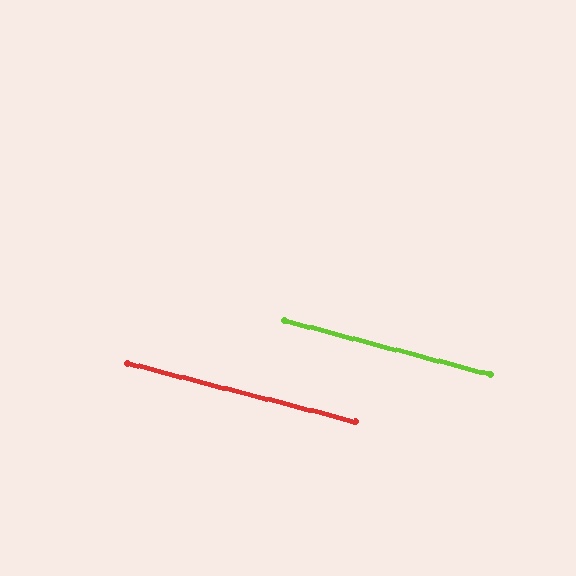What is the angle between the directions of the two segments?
Approximately 0 degrees.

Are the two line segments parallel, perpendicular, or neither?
Parallel — their directions differ by only 0.3°.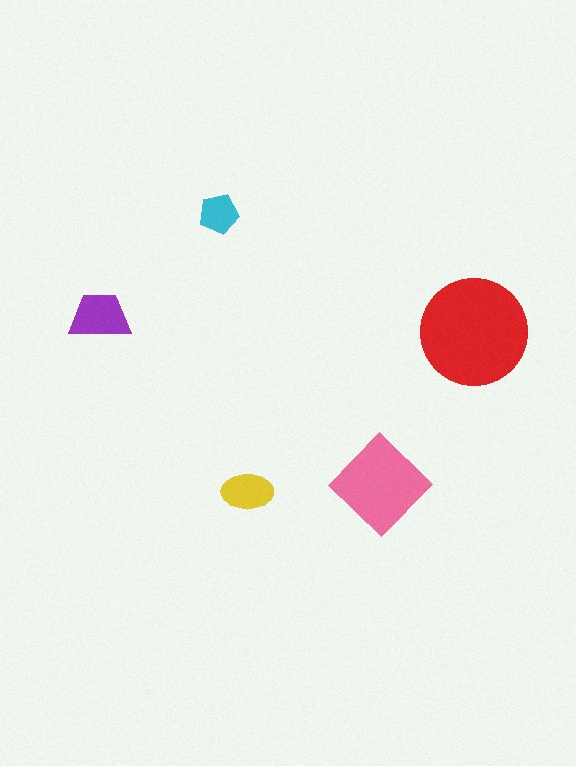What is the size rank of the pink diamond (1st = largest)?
2nd.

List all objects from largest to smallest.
The red circle, the pink diamond, the purple trapezoid, the yellow ellipse, the cyan pentagon.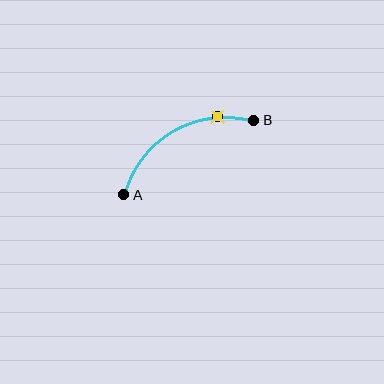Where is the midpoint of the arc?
The arc midpoint is the point on the curve farthest from the straight line joining A and B. It sits above that line.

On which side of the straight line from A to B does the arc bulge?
The arc bulges above the straight line connecting A and B.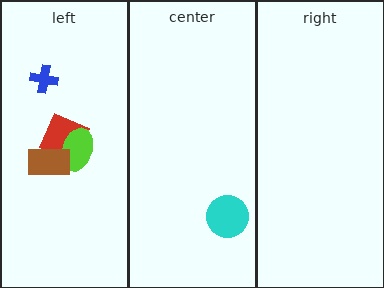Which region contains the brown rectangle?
The left region.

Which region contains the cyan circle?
The center region.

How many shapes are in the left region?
4.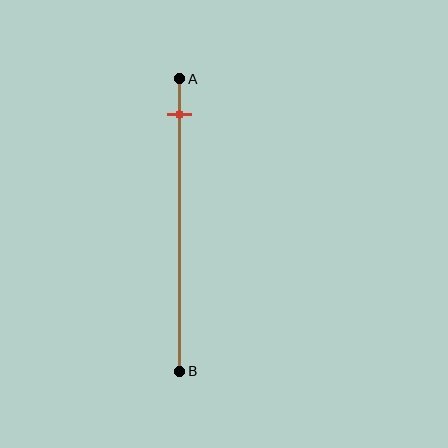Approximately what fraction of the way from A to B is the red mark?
The red mark is approximately 10% of the way from A to B.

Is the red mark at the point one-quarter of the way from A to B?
No, the mark is at about 10% from A, not at the 25% one-quarter point.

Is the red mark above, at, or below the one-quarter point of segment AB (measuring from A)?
The red mark is above the one-quarter point of segment AB.